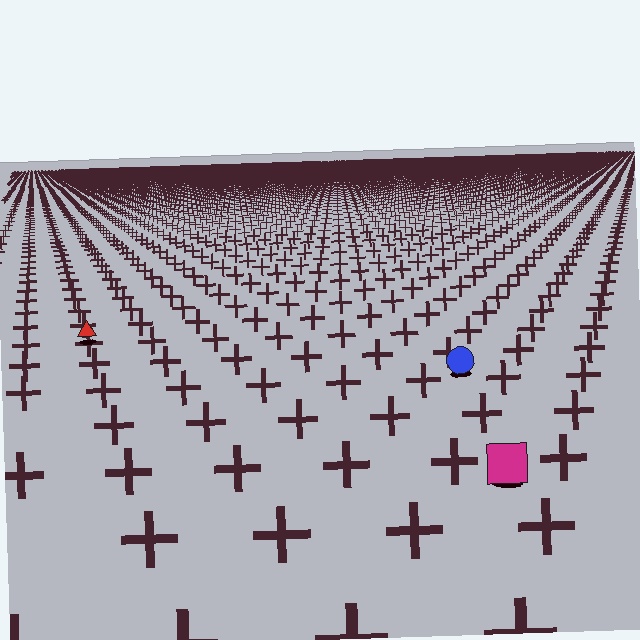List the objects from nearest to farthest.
From nearest to farthest: the magenta square, the blue circle, the red triangle.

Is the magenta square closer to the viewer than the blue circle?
Yes. The magenta square is closer — you can tell from the texture gradient: the ground texture is coarser near it.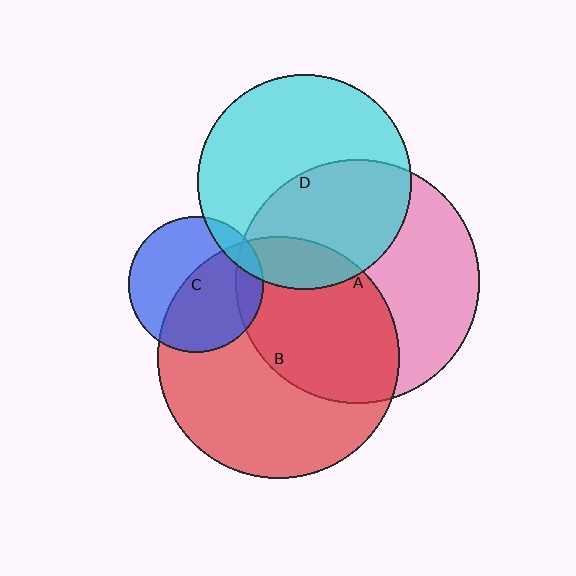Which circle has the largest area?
Circle A (pink).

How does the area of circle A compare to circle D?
Approximately 1.3 times.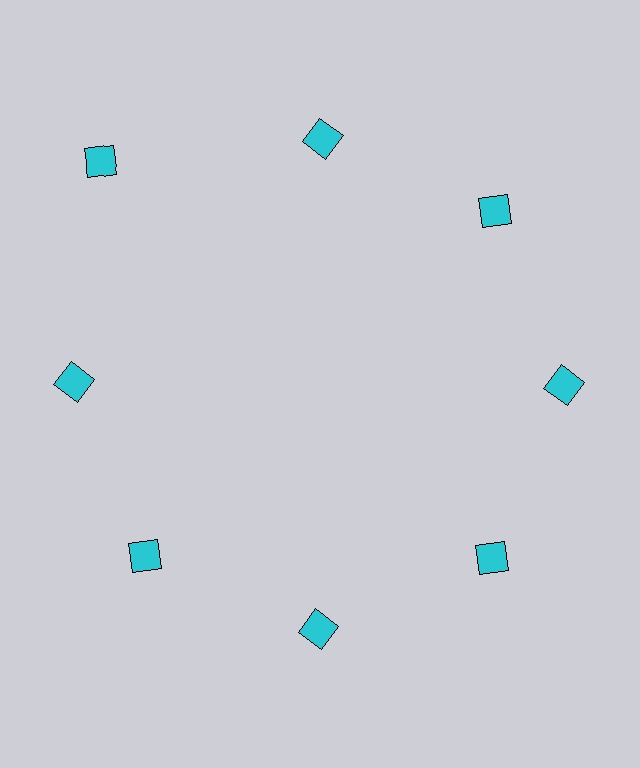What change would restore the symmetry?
The symmetry would be restored by moving it inward, back onto the ring so that all 8 squares sit at equal angles and equal distance from the center.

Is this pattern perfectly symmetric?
No. The 8 cyan squares are arranged in a ring, but one element near the 10 o'clock position is pushed outward from the center, breaking the 8-fold rotational symmetry.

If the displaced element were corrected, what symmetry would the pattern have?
It would have 8-fold rotational symmetry — the pattern would map onto itself every 45 degrees.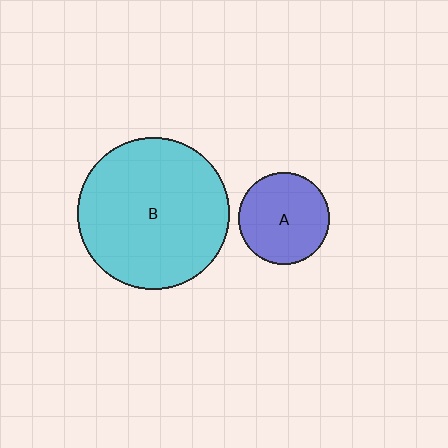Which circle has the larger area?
Circle B (cyan).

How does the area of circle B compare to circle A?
Approximately 2.7 times.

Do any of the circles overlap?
No, none of the circles overlap.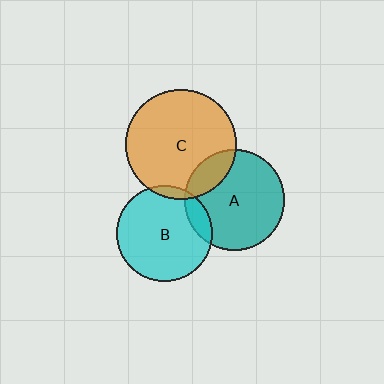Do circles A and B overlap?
Yes.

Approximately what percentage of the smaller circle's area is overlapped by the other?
Approximately 10%.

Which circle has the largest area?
Circle C (orange).